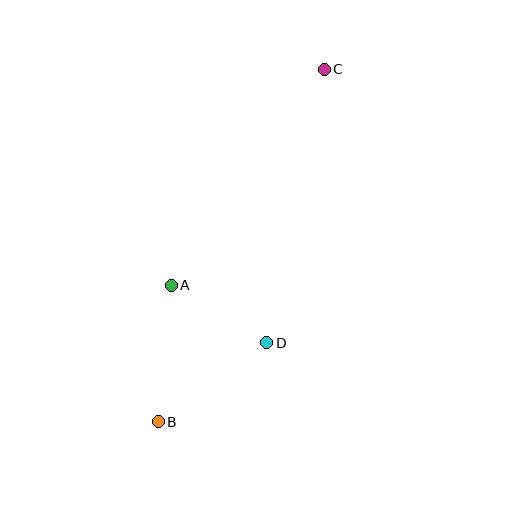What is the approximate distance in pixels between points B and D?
The distance between B and D is approximately 134 pixels.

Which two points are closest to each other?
Points A and D are closest to each other.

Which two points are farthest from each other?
Points B and C are farthest from each other.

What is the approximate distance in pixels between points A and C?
The distance between A and C is approximately 265 pixels.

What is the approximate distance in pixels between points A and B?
The distance between A and B is approximately 137 pixels.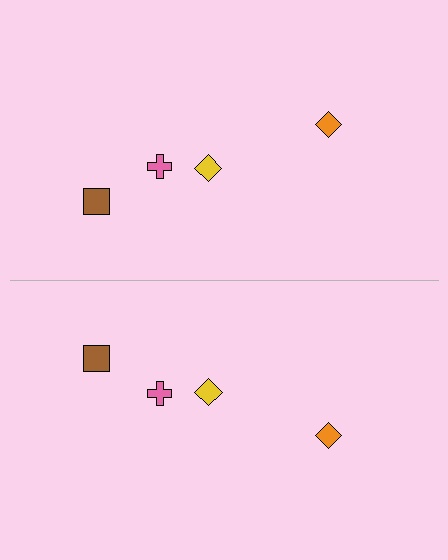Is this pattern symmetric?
Yes, this pattern has bilateral (reflection) symmetry.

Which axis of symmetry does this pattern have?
The pattern has a horizontal axis of symmetry running through the center of the image.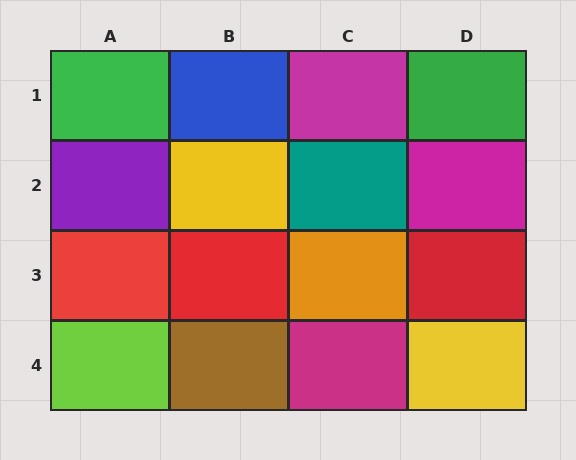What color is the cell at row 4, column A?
Lime.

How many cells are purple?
1 cell is purple.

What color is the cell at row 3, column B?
Red.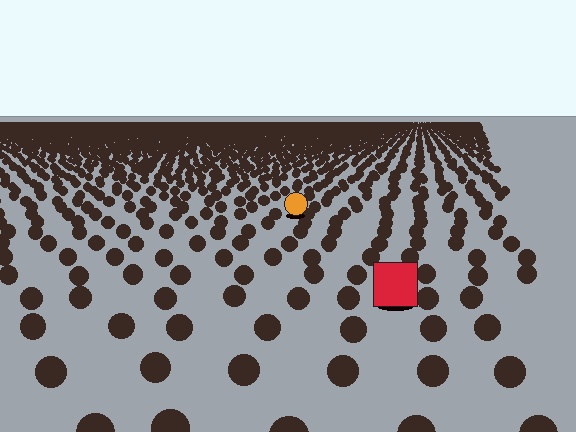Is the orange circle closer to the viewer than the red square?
No. The red square is closer — you can tell from the texture gradient: the ground texture is coarser near it.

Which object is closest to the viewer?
The red square is closest. The texture marks near it are larger and more spread out.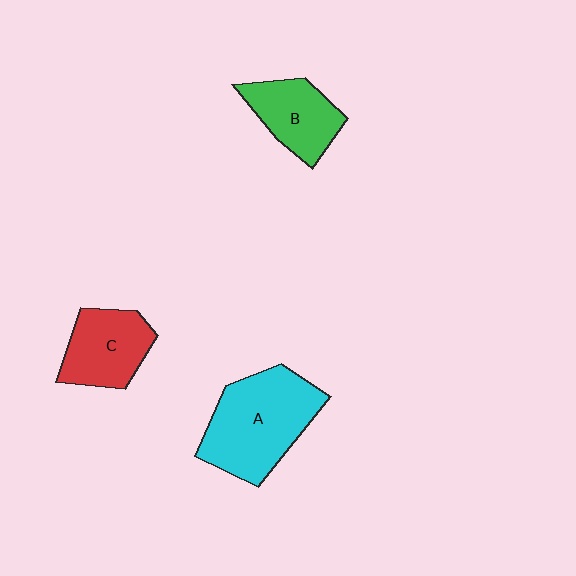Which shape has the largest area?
Shape A (cyan).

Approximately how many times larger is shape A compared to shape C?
Approximately 1.6 times.